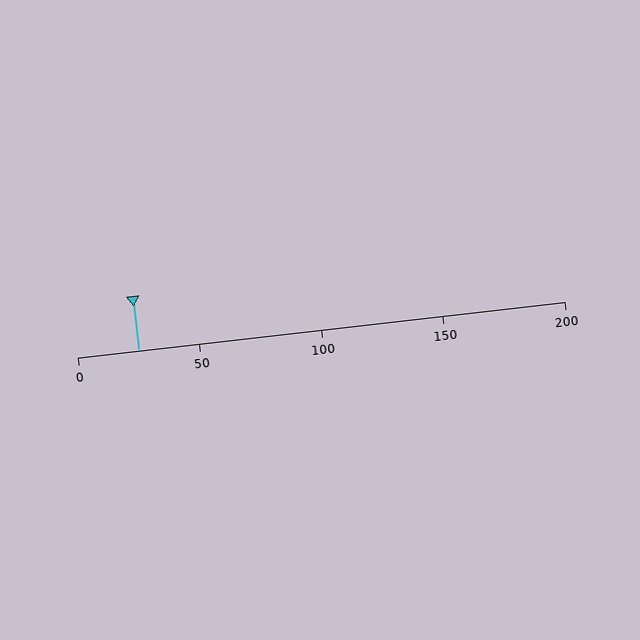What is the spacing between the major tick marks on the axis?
The major ticks are spaced 50 apart.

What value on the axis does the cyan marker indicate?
The marker indicates approximately 25.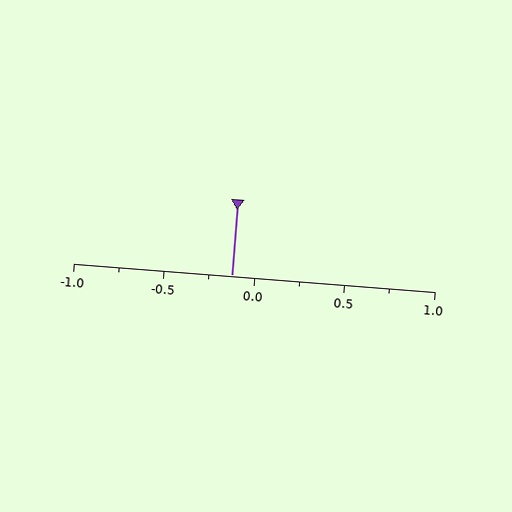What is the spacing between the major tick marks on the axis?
The major ticks are spaced 0.5 apart.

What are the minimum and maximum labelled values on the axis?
The axis runs from -1.0 to 1.0.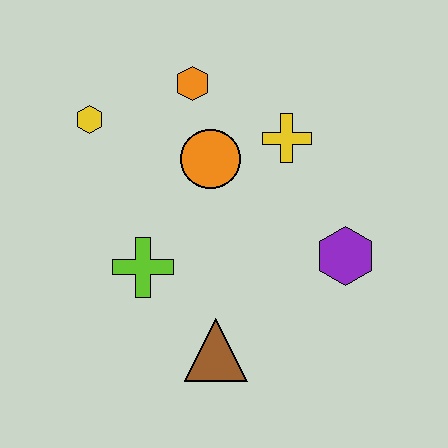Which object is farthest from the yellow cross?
The brown triangle is farthest from the yellow cross.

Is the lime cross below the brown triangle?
No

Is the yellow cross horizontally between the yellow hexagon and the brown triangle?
No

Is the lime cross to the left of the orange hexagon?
Yes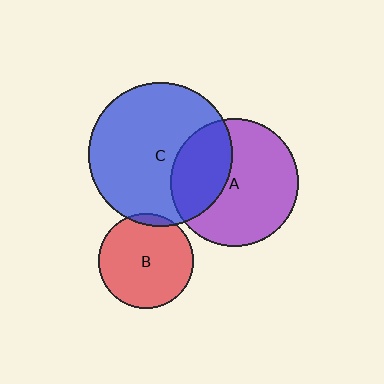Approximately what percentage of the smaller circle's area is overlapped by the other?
Approximately 5%.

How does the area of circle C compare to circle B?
Approximately 2.3 times.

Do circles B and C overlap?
Yes.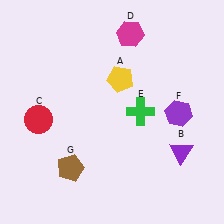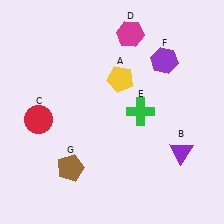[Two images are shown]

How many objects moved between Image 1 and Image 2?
1 object moved between the two images.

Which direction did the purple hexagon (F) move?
The purple hexagon (F) moved up.